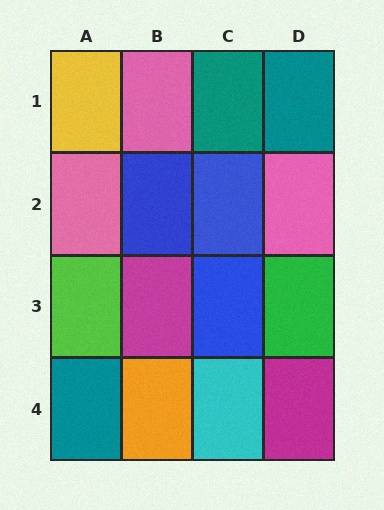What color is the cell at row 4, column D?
Magenta.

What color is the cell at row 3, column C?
Blue.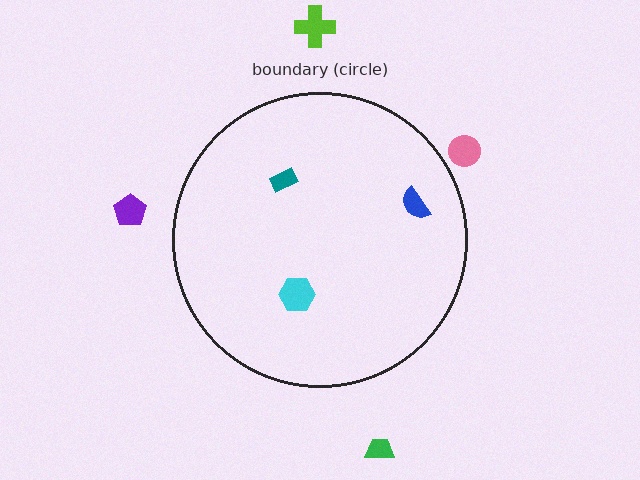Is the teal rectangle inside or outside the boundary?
Inside.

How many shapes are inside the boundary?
3 inside, 4 outside.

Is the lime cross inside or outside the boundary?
Outside.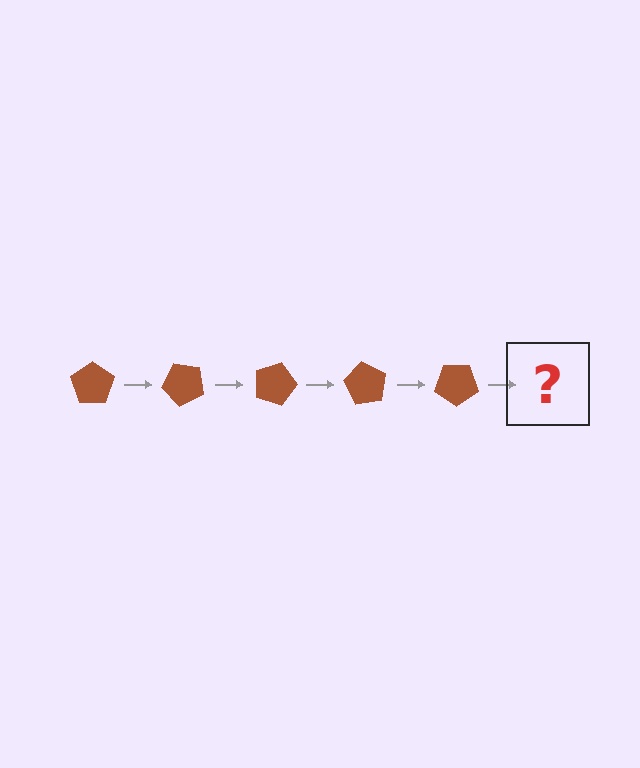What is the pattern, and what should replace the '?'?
The pattern is that the pentagon rotates 45 degrees each step. The '?' should be a brown pentagon rotated 225 degrees.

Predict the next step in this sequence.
The next step is a brown pentagon rotated 225 degrees.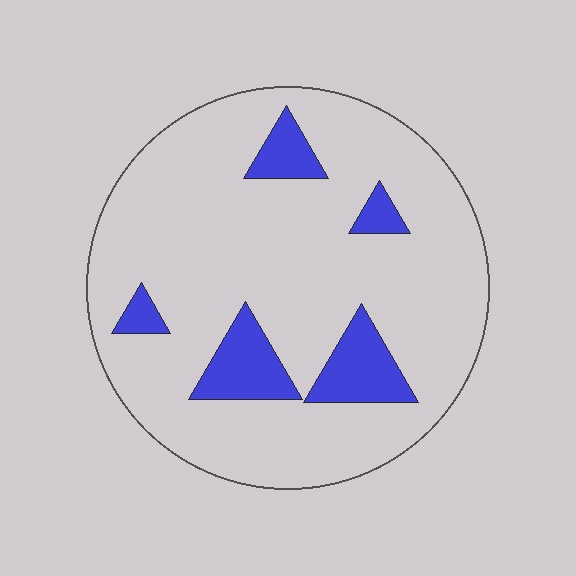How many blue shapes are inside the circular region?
5.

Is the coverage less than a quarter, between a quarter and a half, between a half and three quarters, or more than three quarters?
Less than a quarter.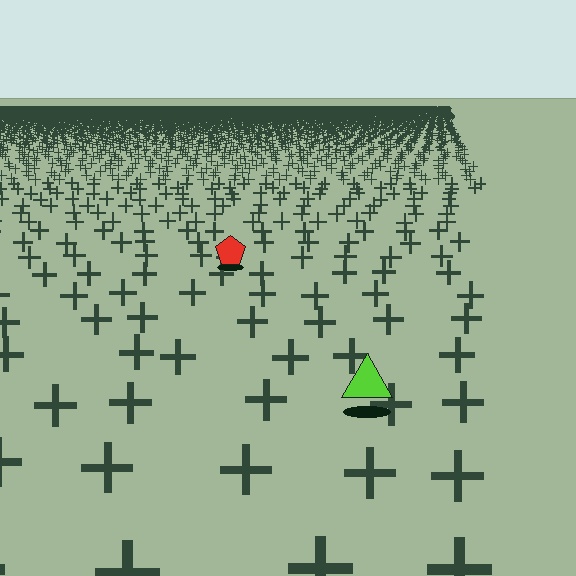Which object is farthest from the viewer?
The red pentagon is farthest from the viewer. It appears smaller and the ground texture around it is denser.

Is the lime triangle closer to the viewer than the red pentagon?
Yes. The lime triangle is closer — you can tell from the texture gradient: the ground texture is coarser near it.